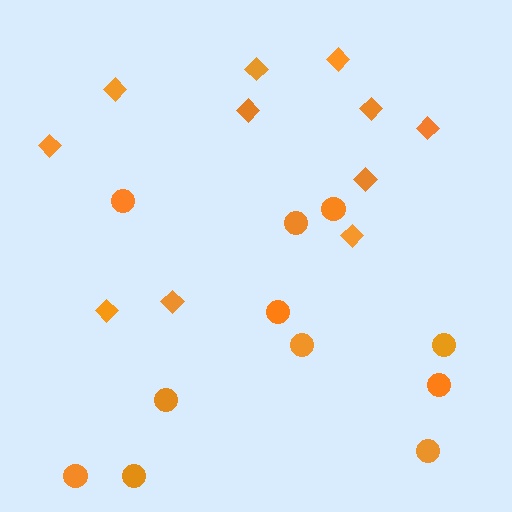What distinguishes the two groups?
There are 2 groups: one group of circles (11) and one group of diamonds (11).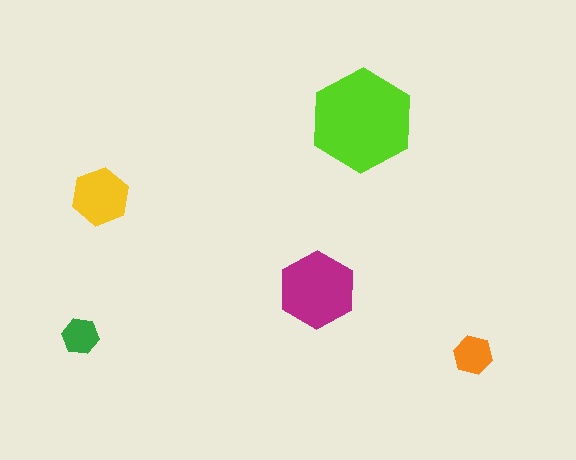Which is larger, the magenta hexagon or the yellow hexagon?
The magenta one.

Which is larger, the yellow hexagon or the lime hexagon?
The lime one.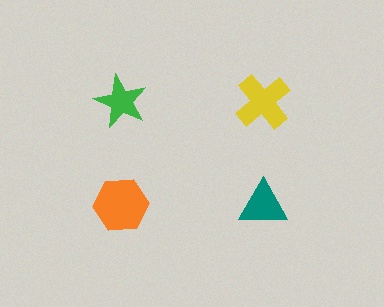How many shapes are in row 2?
2 shapes.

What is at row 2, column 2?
A teal triangle.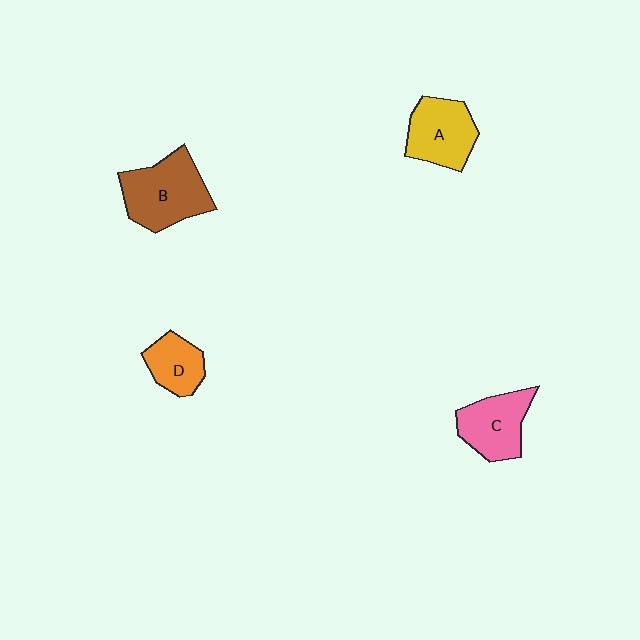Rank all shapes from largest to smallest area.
From largest to smallest: B (brown), A (yellow), C (pink), D (orange).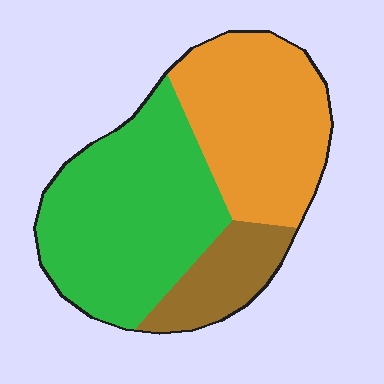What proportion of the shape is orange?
Orange covers 37% of the shape.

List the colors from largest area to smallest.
From largest to smallest: green, orange, brown.